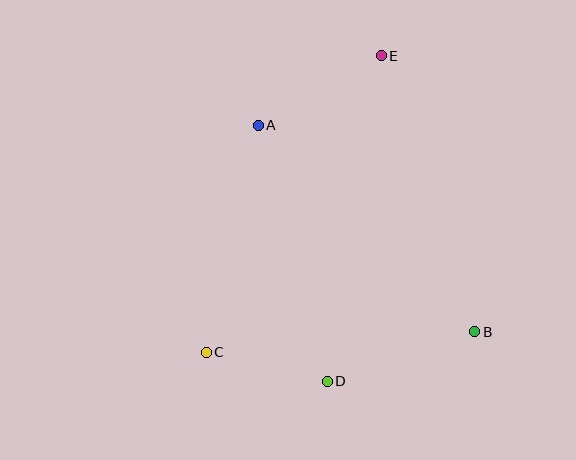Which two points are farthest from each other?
Points C and E are farthest from each other.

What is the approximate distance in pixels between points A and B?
The distance between A and B is approximately 299 pixels.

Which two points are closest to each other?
Points C and D are closest to each other.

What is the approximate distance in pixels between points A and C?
The distance between A and C is approximately 233 pixels.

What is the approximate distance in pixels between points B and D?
The distance between B and D is approximately 156 pixels.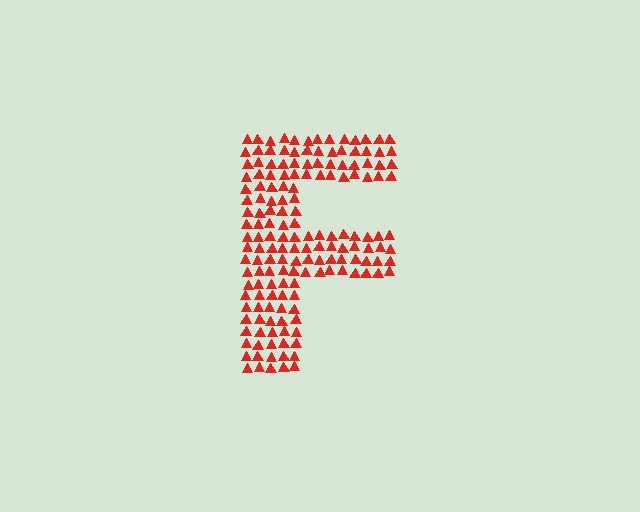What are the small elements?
The small elements are triangles.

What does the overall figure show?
The overall figure shows the letter F.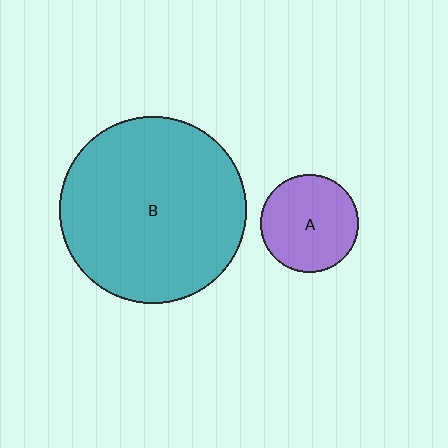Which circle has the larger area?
Circle B (teal).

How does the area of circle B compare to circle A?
Approximately 3.7 times.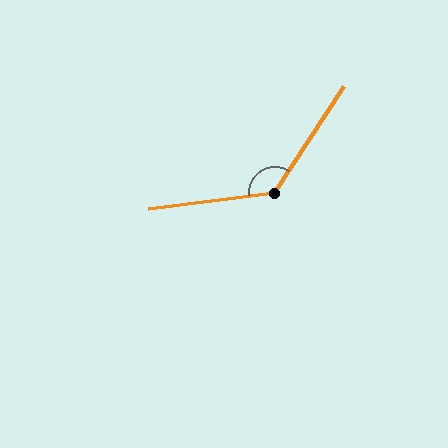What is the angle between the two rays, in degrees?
Approximately 130 degrees.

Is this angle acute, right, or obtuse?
It is obtuse.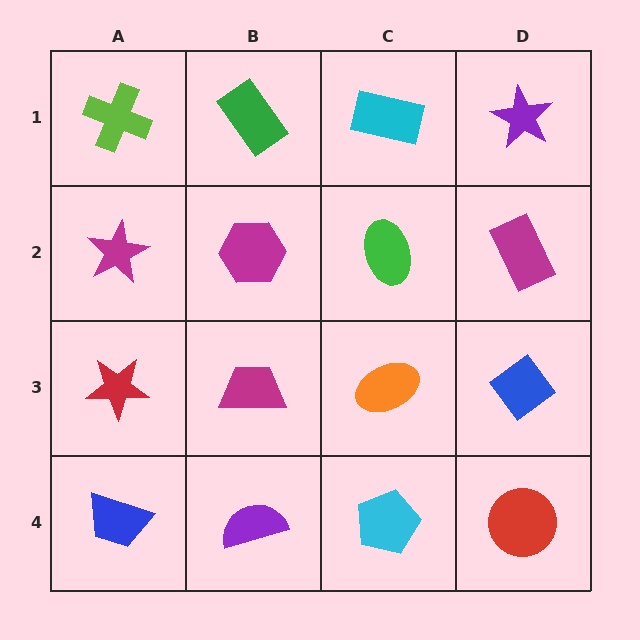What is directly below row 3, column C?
A cyan pentagon.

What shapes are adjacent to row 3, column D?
A magenta rectangle (row 2, column D), a red circle (row 4, column D), an orange ellipse (row 3, column C).